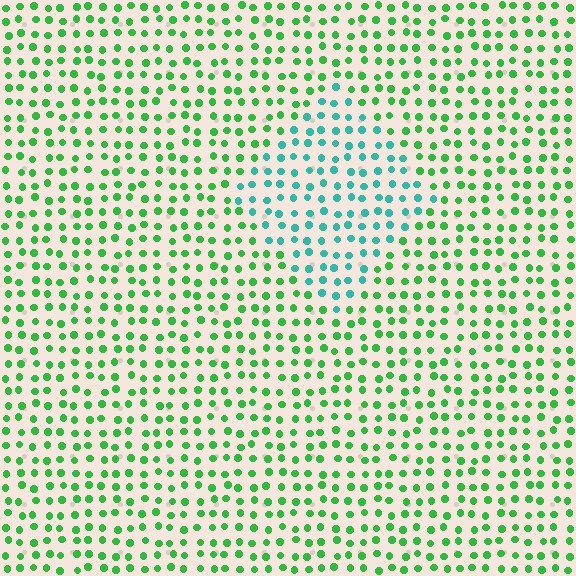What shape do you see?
I see a diamond.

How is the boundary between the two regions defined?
The boundary is defined purely by a slight shift in hue (about 45 degrees). Spacing, size, and orientation are identical on both sides.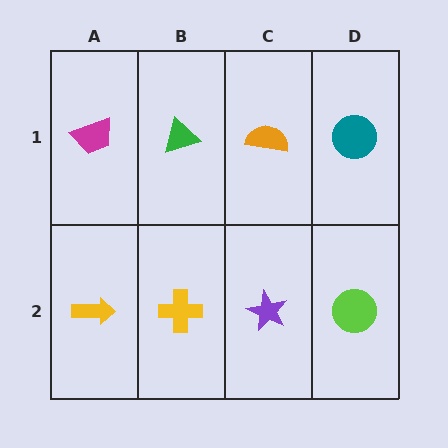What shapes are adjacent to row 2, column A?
A magenta trapezoid (row 1, column A), a yellow cross (row 2, column B).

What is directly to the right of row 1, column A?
A green triangle.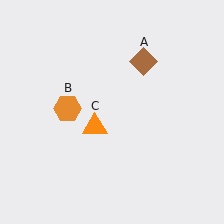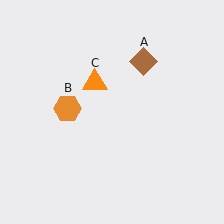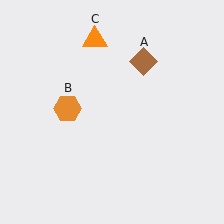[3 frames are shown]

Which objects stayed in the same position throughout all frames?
Brown diamond (object A) and orange hexagon (object B) remained stationary.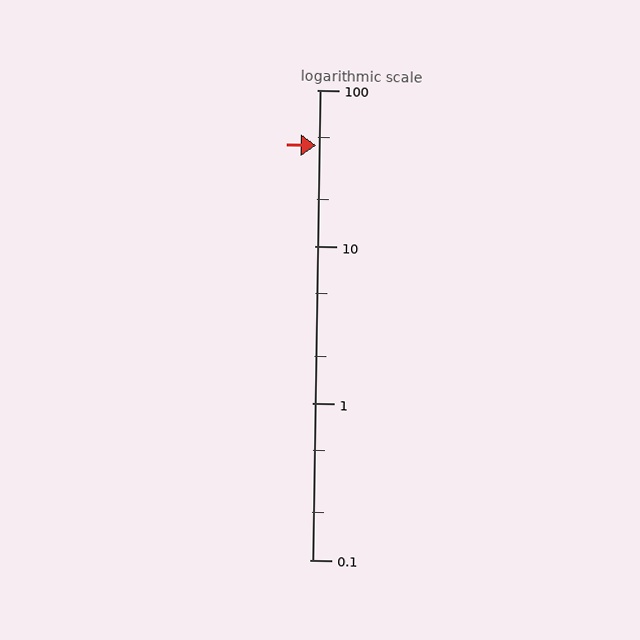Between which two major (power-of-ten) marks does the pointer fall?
The pointer is between 10 and 100.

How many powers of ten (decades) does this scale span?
The scale spans 3 decades, from 0.1 to 100.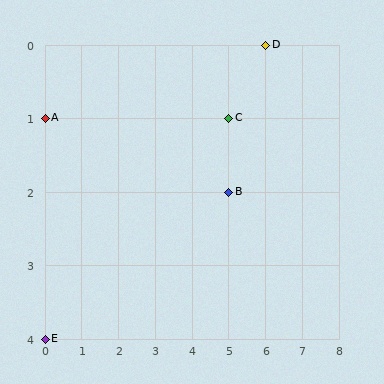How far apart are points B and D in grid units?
Points B and D are 1 column and 2 rows apart (about 2.2 grid units diagonally).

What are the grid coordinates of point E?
Point E is at grid coordinates (0, 4).